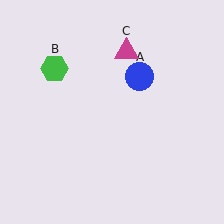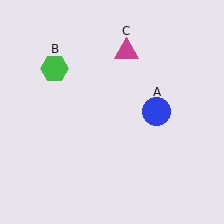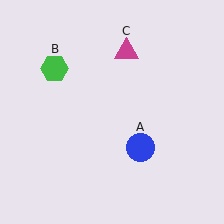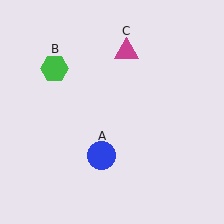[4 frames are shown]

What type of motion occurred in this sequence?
The blue circle (object A) rotated clockwise around the center of the scene.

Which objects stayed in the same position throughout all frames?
Green hexagon (object B) and magenta triangle (object C) remained stationary.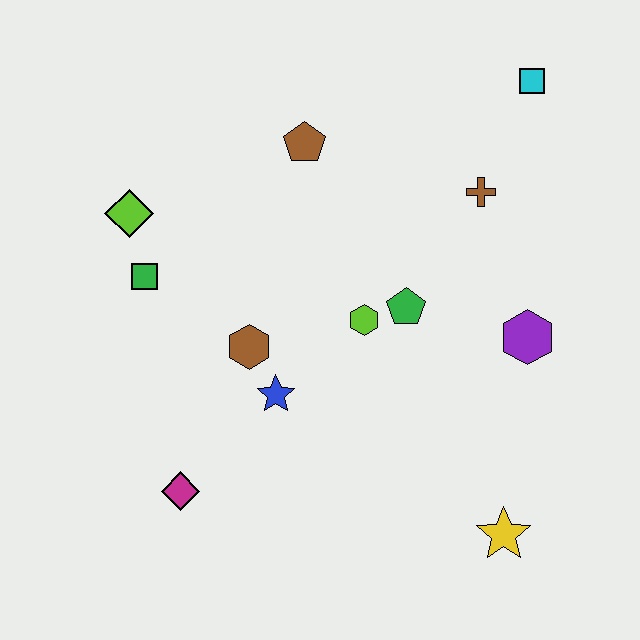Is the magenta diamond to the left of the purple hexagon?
Yes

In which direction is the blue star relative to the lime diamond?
The blue star is below the lime diamond.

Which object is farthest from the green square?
The yellow star is farthest from the green square.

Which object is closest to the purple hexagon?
The green pentagon is closest to the purple hexagon.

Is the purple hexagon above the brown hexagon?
Yes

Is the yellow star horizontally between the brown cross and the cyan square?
Yes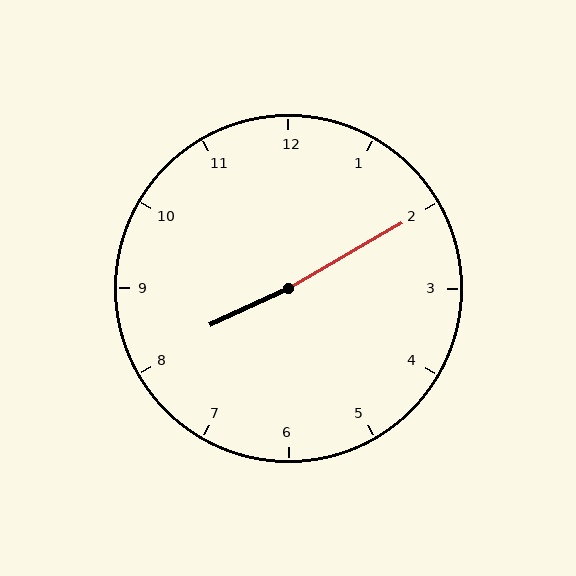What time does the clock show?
8:10.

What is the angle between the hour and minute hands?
Approximately 175 degrees.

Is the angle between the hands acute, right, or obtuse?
It is obtuse.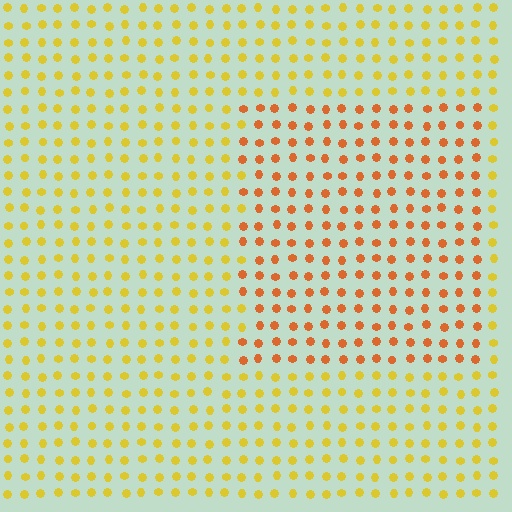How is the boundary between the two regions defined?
The boundary is defined purely by a slight shift in hue (about 33 degrees). Spacing, size, and orientation are identical on both sides.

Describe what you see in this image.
The image is filled with small yellow elements in a uniform arrangement. A rectangle-shaped region is visible where the elements are tinted to a slightly different hue, forming a subtle color boundary.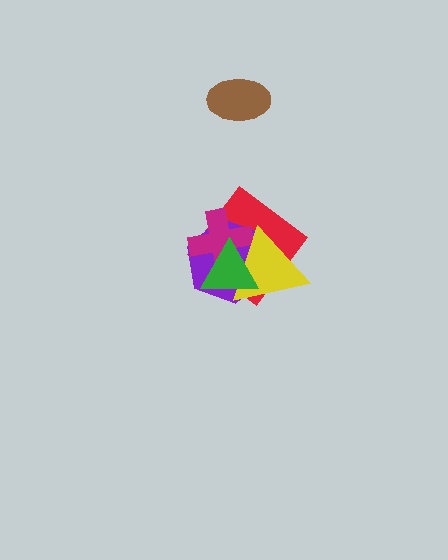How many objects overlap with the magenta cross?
4 objects overlap with the magenta cross.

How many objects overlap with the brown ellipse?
0 objects overlap with the brown ellipse.